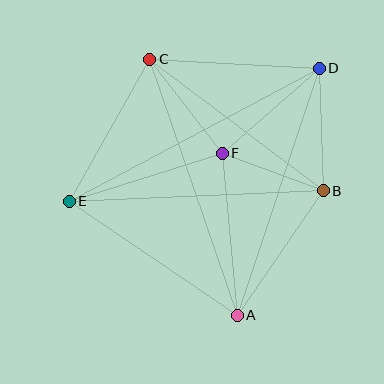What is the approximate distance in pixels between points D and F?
The distance between D and F is approximately 129 pixels.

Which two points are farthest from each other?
Points D and E are farthest from each other.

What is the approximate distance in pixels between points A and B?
The distance between A and B is approximately 151 pixels.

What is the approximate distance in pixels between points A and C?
The distance between A and C is approximately 270 pixels.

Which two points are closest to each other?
Points B and F are closest to each other.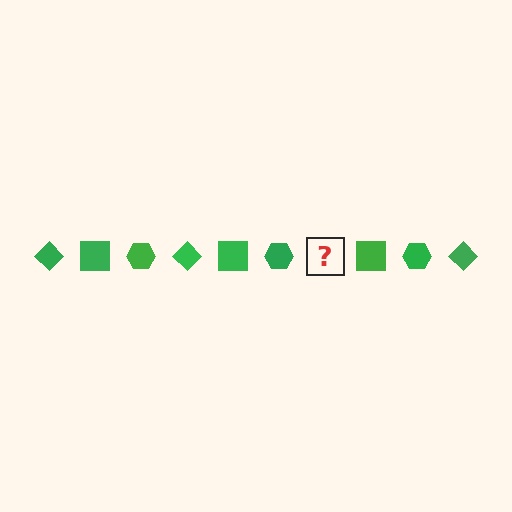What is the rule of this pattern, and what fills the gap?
The rule is that the pattern cycles through diamond, square, hexagon shapes in green. The gap should be filled with a green diamond.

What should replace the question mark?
The question mark should be replaced with a green diamond.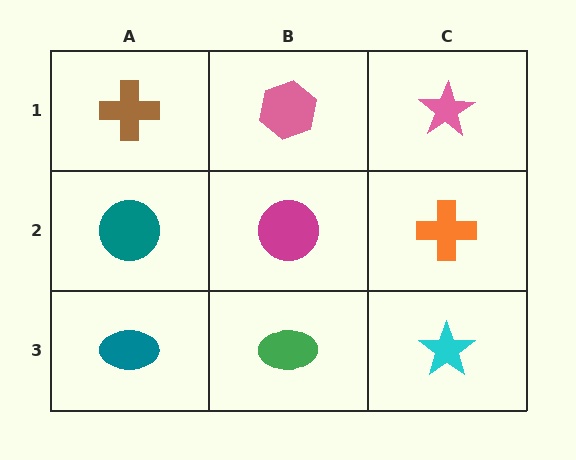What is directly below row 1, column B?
A magenta circle.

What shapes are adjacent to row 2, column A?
A brown cross (row 1, column A), a teal ellipse (row 3, column A), a magenta circle (row 2, column B).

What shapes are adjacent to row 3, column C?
An orange cross (row 2, column C), a green ellipse (row 3, column B).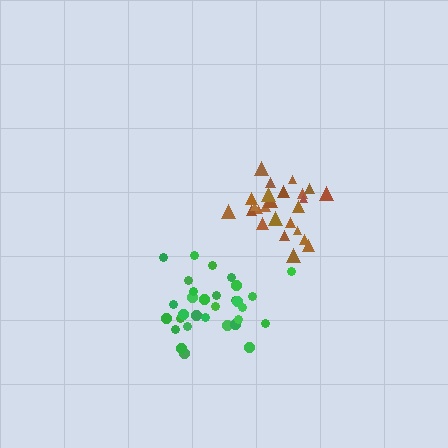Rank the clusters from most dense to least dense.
brown, green.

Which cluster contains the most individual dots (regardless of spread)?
Green (31).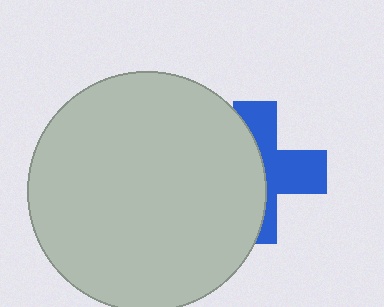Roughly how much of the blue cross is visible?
About half of it is visible (roughly 47%).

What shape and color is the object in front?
The object in front is a light gray circle.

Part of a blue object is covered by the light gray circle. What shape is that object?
It is a cross.